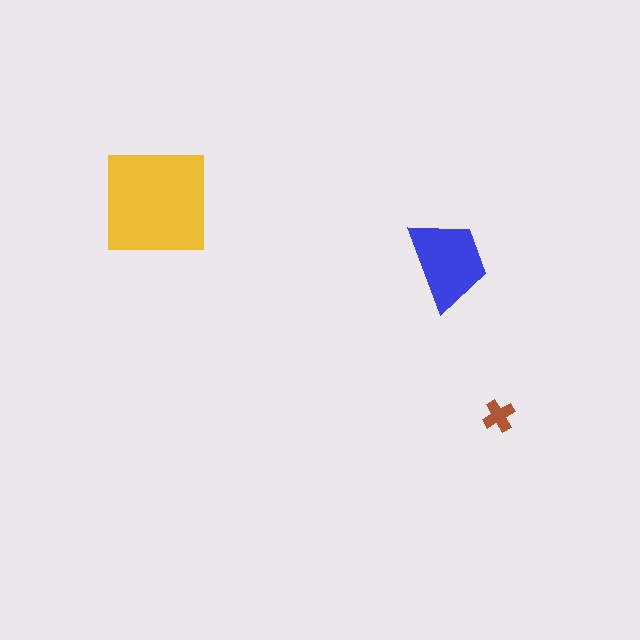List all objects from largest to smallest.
The yellow square, the blue trapezoid, the brown cross.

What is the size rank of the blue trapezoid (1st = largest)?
2nd.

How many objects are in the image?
There are 3 objects in the image.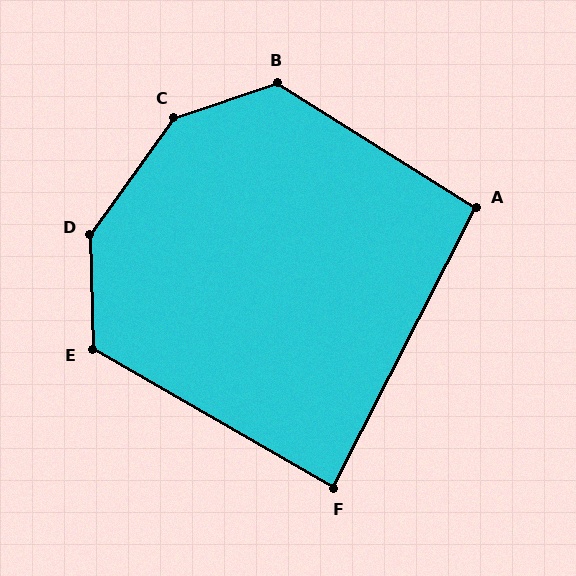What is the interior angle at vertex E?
Approximately 121 degrees (obtuse).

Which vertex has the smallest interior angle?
F, at approximately 87 degrees.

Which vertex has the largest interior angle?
C, at approximately 144 degrees.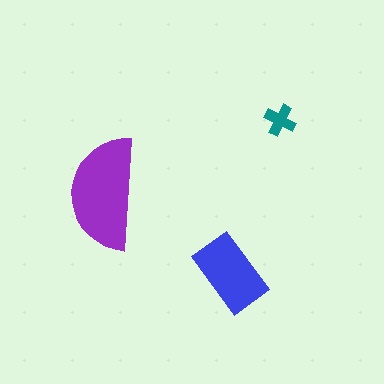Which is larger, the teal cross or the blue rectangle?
The blue rectangle.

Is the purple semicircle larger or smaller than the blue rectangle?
Larger.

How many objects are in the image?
There are 3 objects in the image.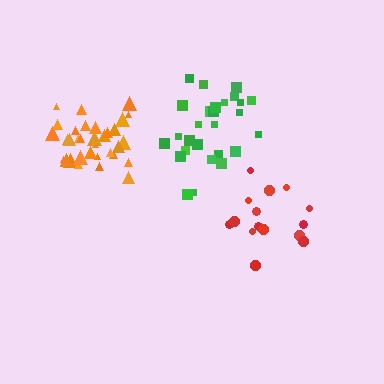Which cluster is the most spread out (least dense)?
Red.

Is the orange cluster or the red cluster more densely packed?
Orange.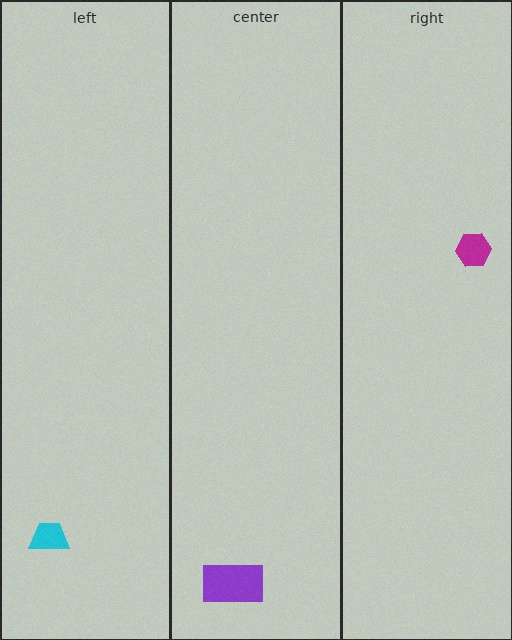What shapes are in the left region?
The cyan trapezoid.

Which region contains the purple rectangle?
The center region.